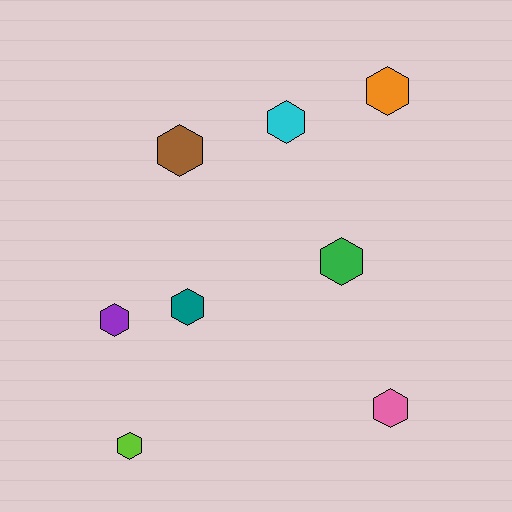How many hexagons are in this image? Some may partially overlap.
There are 8 hexagons.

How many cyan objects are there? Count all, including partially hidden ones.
There is 1 cyan object.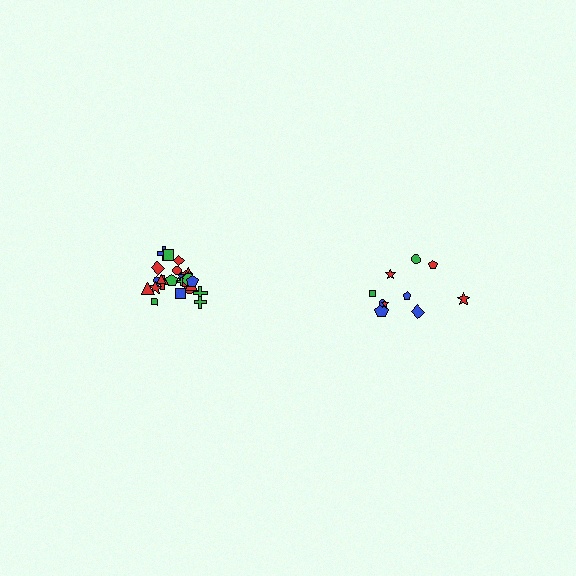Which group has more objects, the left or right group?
The left group.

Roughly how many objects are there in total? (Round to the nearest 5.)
Roughly 35 objects in total.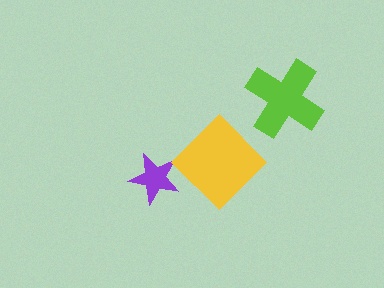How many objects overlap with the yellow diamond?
1 object overlaps with the yellow diamond.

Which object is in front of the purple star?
The yellow diamond is in front of the purple star.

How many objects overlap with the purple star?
1 object overlaps with the purple star.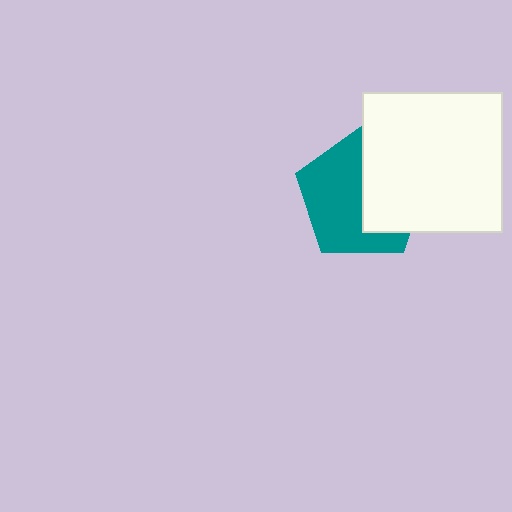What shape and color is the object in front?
The object in front is a white square.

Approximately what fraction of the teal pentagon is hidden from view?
Roughly 43% of the teal pentagon is hidden behind the white square.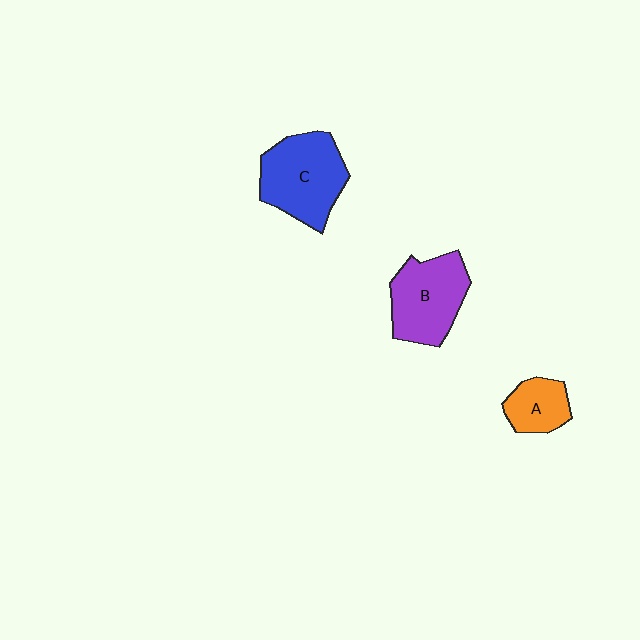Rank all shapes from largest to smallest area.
From largest to smallest: C (blue), B (purple), A (orange).